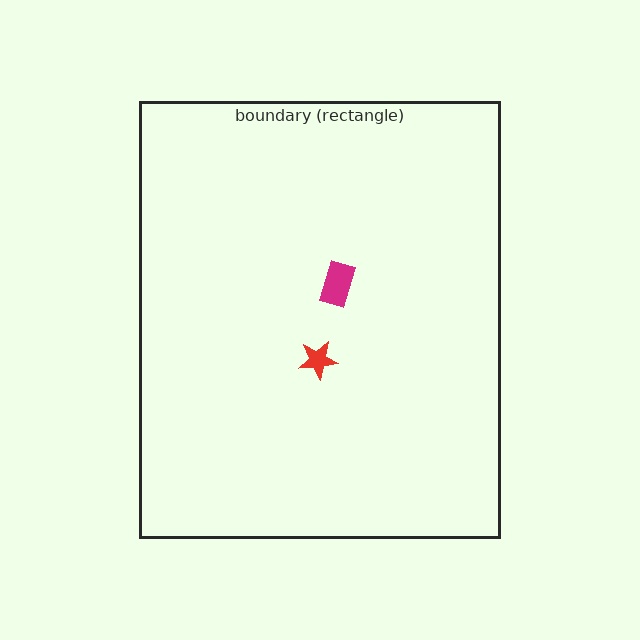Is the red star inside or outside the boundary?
Inside.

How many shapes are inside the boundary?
2 inside, 0 outside.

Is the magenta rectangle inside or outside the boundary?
Inside.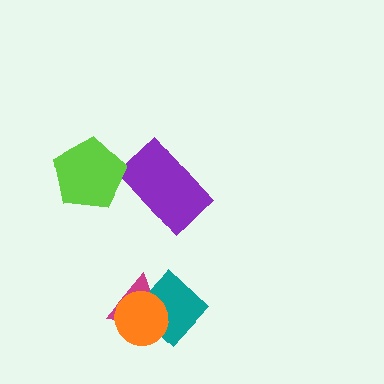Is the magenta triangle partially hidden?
Yes, it is partially covered by another shape.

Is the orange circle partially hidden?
No, no other shape covers it.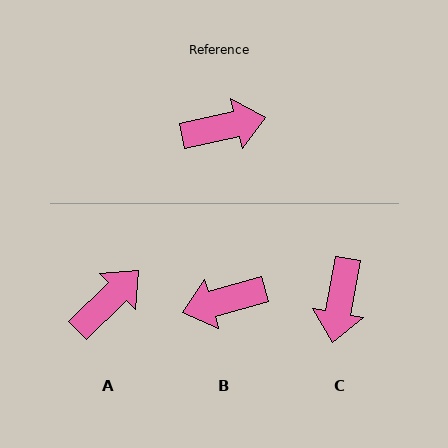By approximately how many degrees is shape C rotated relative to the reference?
Approximately 113 degrees clockwise.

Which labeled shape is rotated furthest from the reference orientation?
B, about 177 degrees away.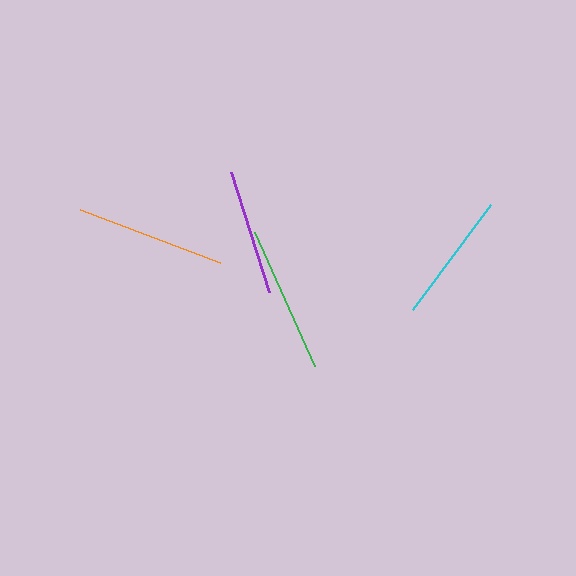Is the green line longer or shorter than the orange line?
The orange line is longer than the green line.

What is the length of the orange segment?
The orange segment is approximately 149 pixels long.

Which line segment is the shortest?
The purple line is the shortest at approximately 125 pixels.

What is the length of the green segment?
The green segment is approximately 146 pixels long.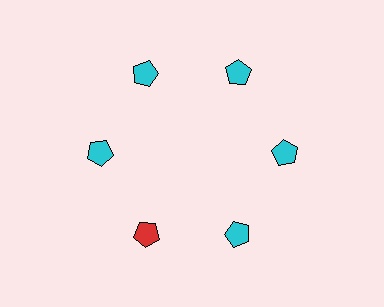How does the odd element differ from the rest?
It has a different color: red instead of cyan.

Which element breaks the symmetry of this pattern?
The red pentagon at roughly the 7 o'clock position breaks the symmetry. All other shapes are cyan pentagons.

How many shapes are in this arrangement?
There are 6 shapes arranged in a ring pattern.